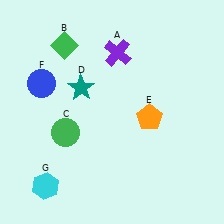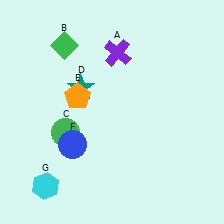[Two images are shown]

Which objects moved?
The objects that moved are: the orange pentagon (E), the blue circle (F).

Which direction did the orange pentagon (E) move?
The orange pentagon (E) moved left.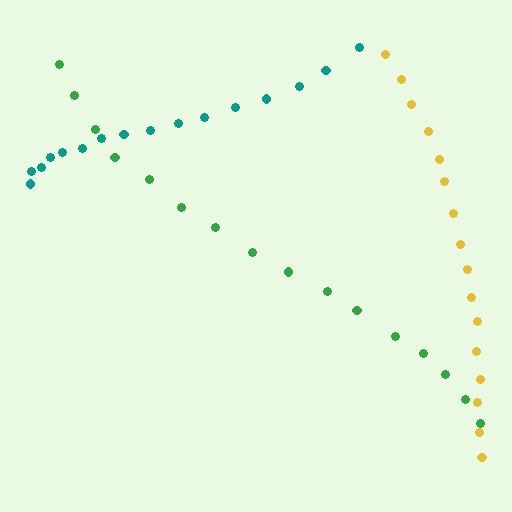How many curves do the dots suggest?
There are 3 distinct paths.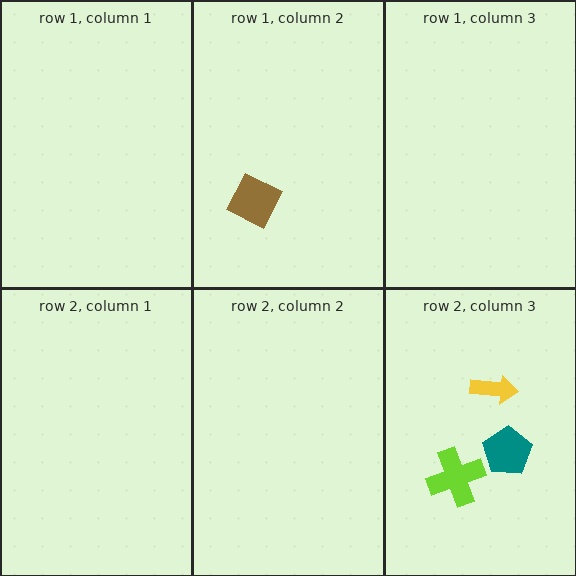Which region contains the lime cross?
The row 2, column 3 region.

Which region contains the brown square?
The row 1, column 2 region.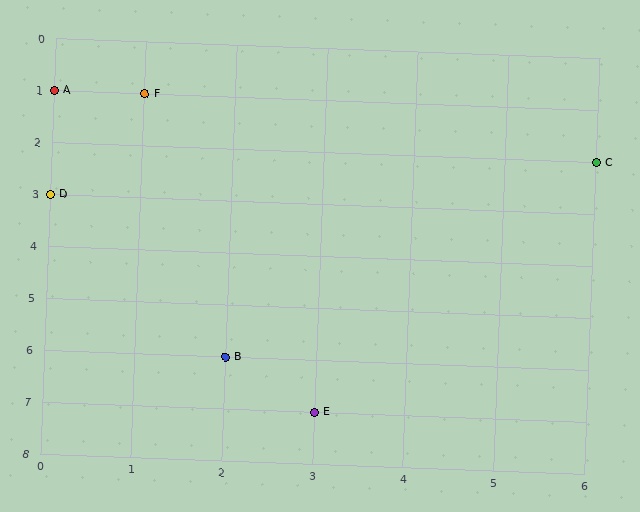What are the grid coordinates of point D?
Point D is at grid coordinates (0, 3).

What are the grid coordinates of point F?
Point F is at grid coordinates (1, 1).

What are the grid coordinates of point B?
Point B is at grid coordinates (2, 6).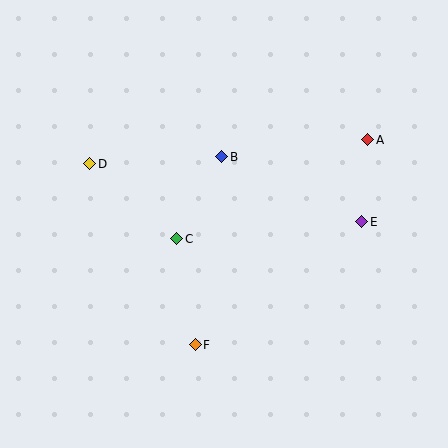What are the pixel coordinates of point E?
Point E is at (362, 222).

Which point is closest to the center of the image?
Point C at (177, 239) is closest to the center.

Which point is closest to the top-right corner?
Point A is closest to the top-right corner.